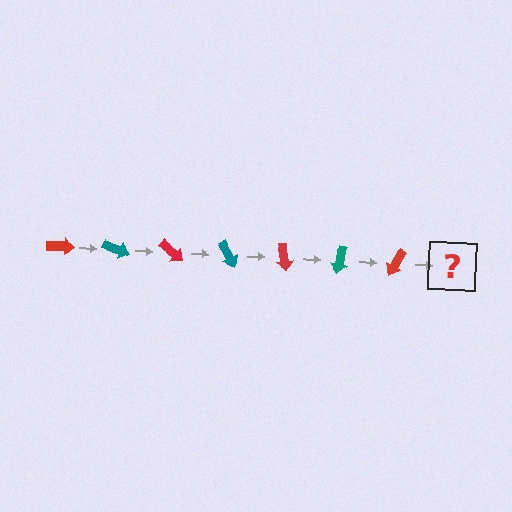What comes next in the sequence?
The next element should be a teal arrow, rotated 140 degrees from the start.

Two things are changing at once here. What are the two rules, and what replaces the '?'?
The two rules are that it rotates 20 degrees each step and the color cycles through red and teal. The '?' should be a teal arrow, rotated 140 degrees from the start.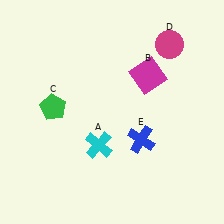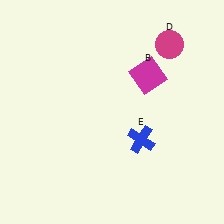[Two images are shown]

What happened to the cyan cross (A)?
The cyan cross (A) was removed in Image 2. It was in the bottom-left area of Image 1.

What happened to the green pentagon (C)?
The green pentagon (C) was removed in Image 2. It was in the top-left area of Image 1.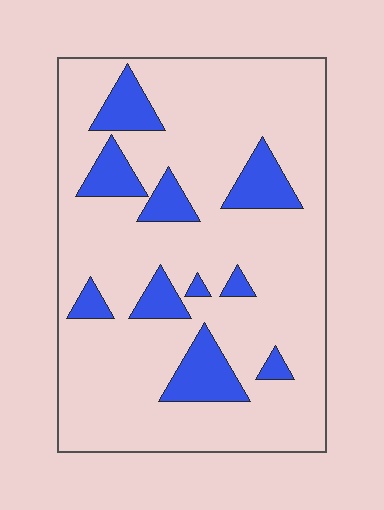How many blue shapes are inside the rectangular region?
10.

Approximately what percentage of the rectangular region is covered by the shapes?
Approximately 15%.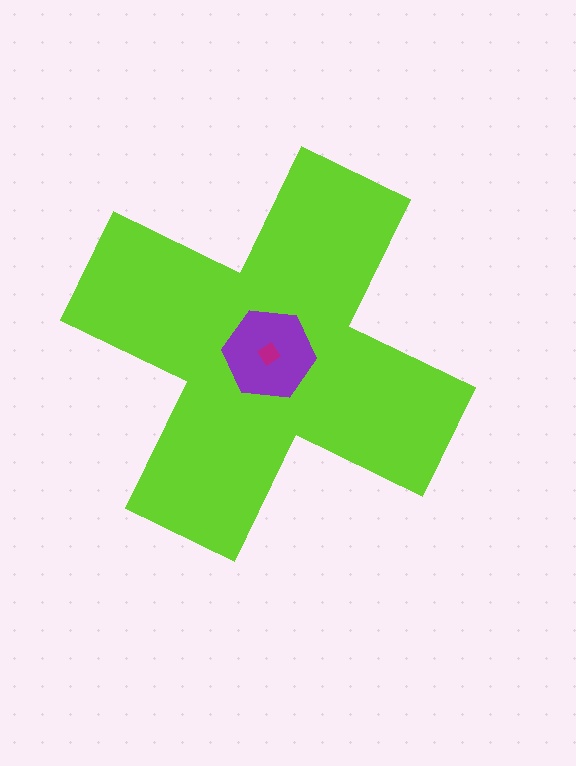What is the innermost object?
The magenta diamond.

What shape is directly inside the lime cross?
The purple hexagon.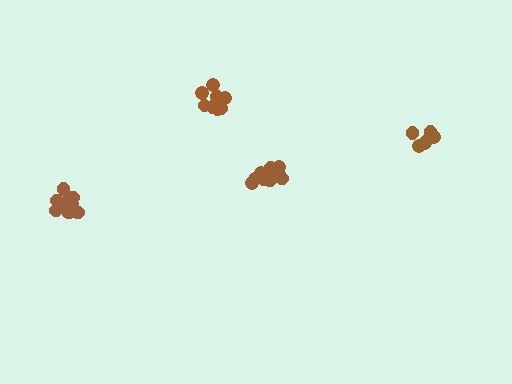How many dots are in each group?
Group 1: 6 dots, Group 2: 11 dots, Group 3: 8 dots, Group 4: 10 dots (35 total).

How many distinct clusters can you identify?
There are 4 distinct clusters.